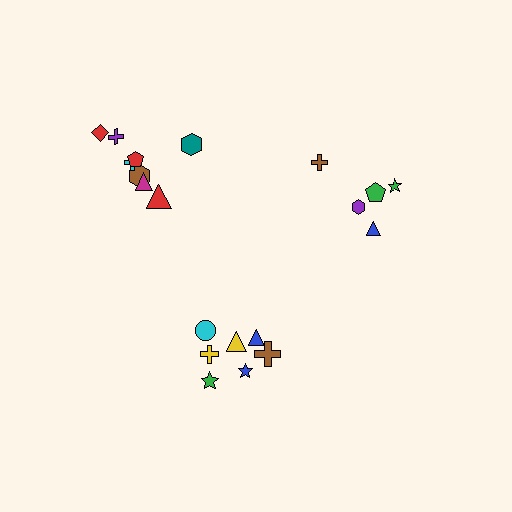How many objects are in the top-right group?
There are 5 objects.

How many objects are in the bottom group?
There are 7 objects.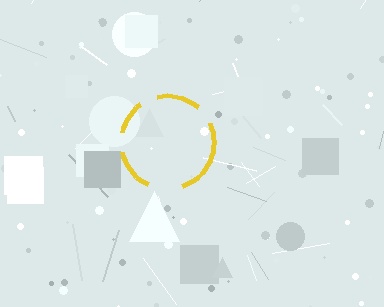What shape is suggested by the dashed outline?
The dashed outline suggests a circle.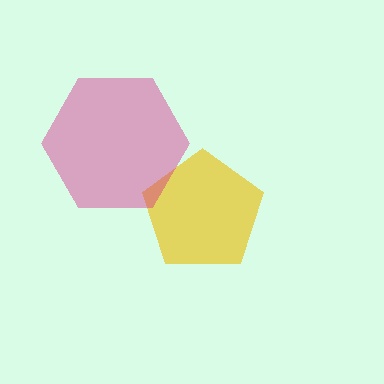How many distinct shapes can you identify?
There are 2 distinct shapes: a yellow pentagon, a magenta hexagon.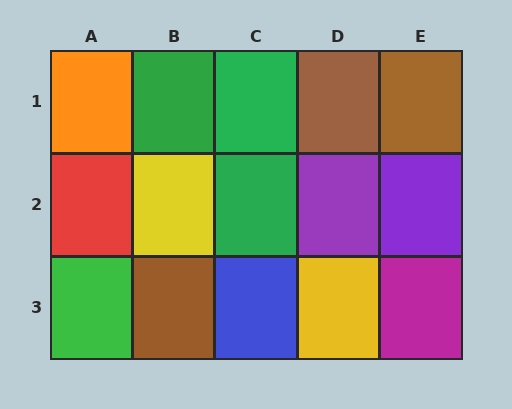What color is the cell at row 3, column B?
Brown.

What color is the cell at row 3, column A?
Green.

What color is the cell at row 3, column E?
Magenta.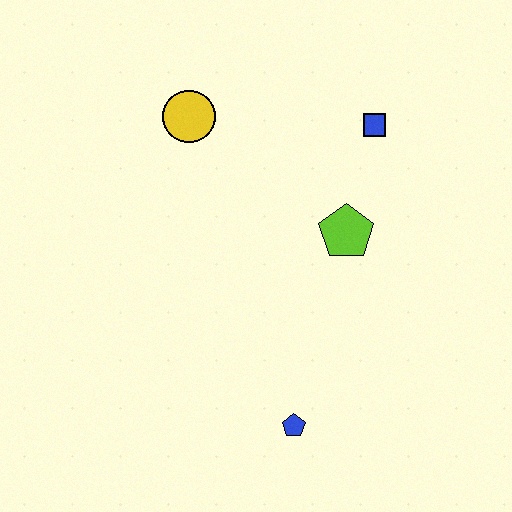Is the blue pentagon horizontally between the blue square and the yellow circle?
Yes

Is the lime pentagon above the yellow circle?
No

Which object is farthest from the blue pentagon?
The yellow circle is farthest from the blue pentagon.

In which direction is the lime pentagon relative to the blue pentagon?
The lime pentagon is above the blue pentagon.